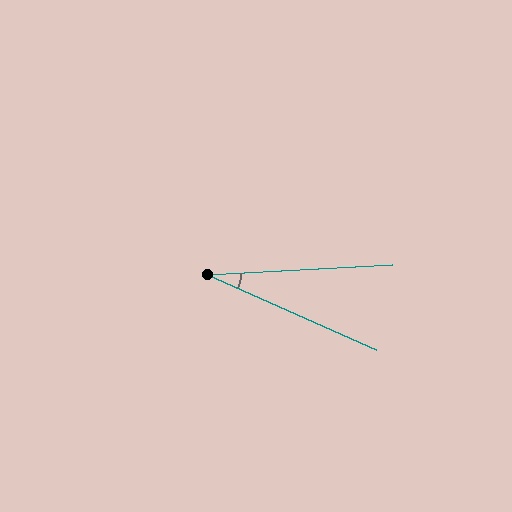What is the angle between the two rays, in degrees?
Approximately 27 degrees.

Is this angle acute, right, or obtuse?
It is acute.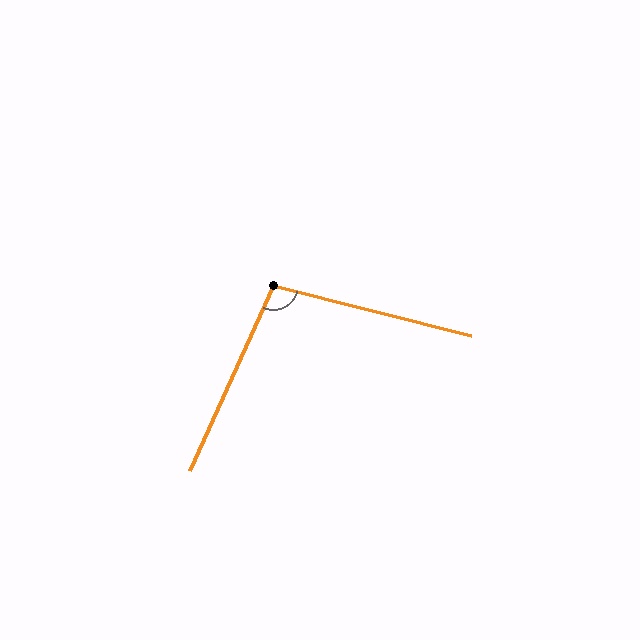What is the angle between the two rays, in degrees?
Approximately 100 degrees.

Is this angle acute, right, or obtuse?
It is obtuse.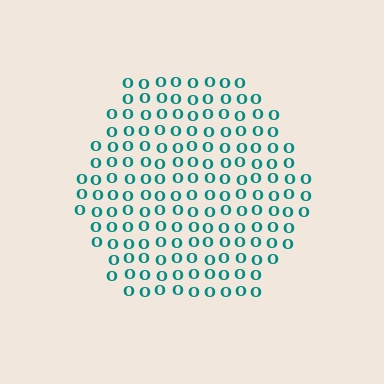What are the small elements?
The small elements are letter O's.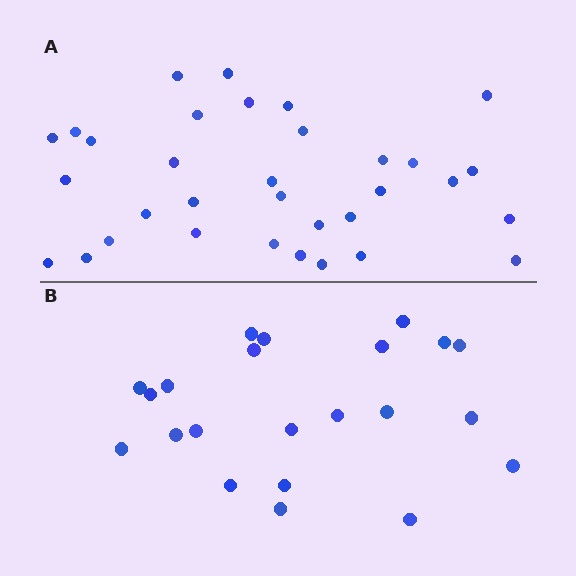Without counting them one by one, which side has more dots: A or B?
Region A (the top region) has more dots.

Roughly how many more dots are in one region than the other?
Region A has roughly 12 or so more dots than region B.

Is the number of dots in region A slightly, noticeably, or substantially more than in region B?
Region A has substantially more. The ratio is roughly 1.5 to 1.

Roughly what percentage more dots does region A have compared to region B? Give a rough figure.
About 50% more.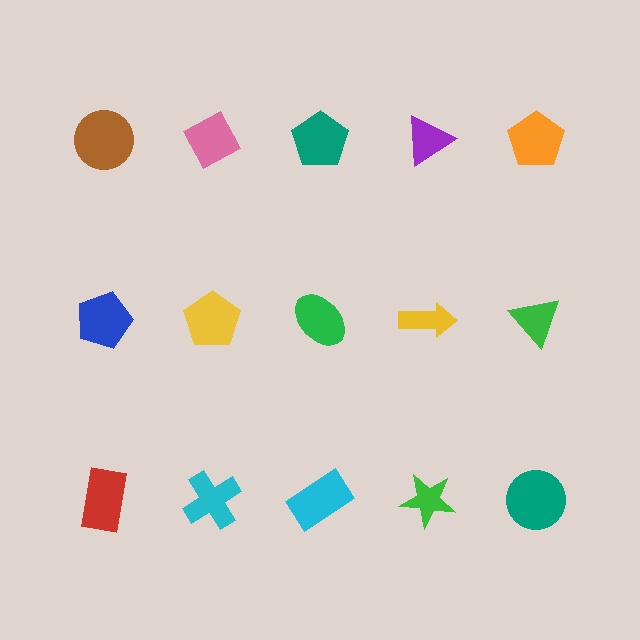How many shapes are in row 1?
5 shapes.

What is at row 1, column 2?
A pink diamond.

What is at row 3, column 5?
A teal circle.